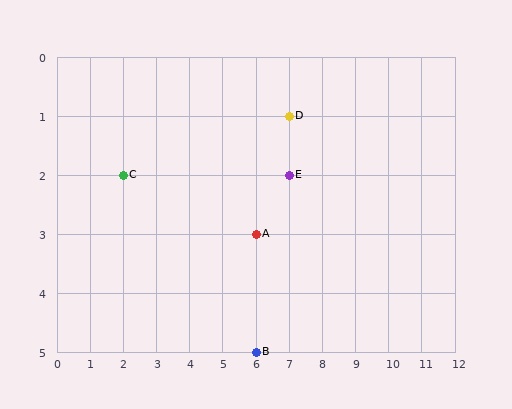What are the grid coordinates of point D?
Point D is at grid coordinates (7, 1).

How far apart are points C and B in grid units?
Points C and B are 4 columns and 3 rows apart (about 5.0 grid units diagonally).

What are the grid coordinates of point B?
Point B is at grid coordinates (6, 5).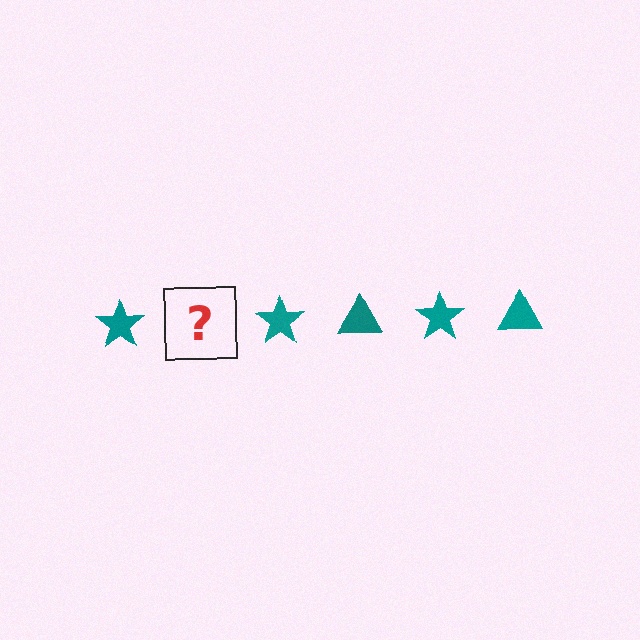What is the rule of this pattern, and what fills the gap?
The rule is that the pattern cycles through star, triangle shapes in teal. The gap should be filled with a teal triangle.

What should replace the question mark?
The question mark should be replaced with a teal triangle.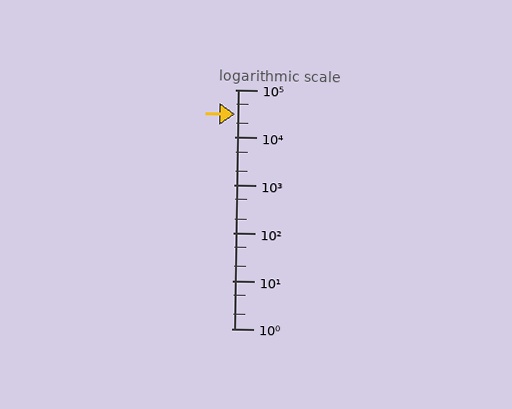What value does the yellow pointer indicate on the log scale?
The pointer indicates approximately 30000.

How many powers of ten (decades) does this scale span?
The scale spans 5 decades, from 1 to 100000.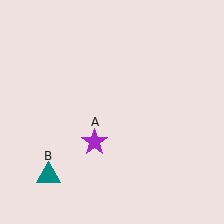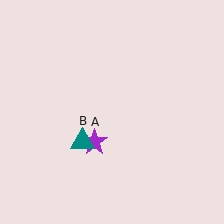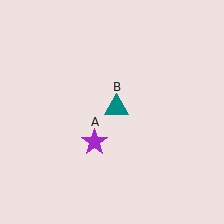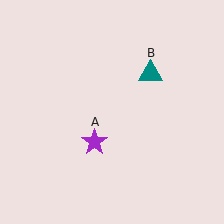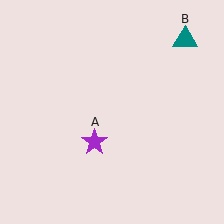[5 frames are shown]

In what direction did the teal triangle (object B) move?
The teal triangle (object B) moved up and to the right.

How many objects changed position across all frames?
1 object changed position: teal triangle (object B).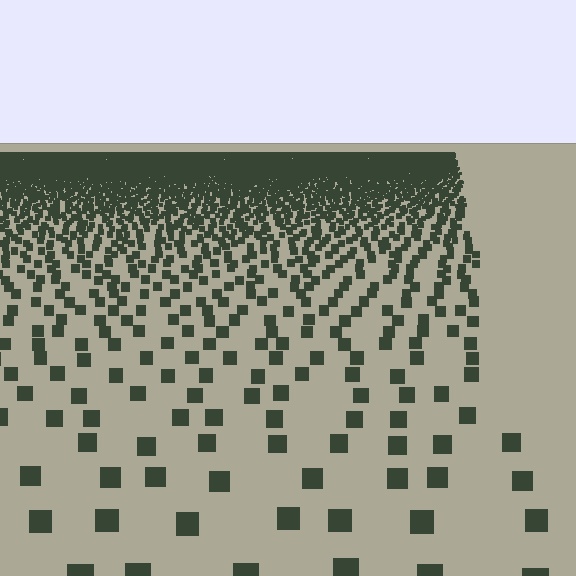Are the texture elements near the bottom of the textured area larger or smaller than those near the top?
Larger. Near the bottom, elements are closer to the viewer and appear at a bigger on-screen size.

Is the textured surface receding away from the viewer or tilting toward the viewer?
The surface is receding away from the viewer. Texture elements get smaller and denser toward the top.